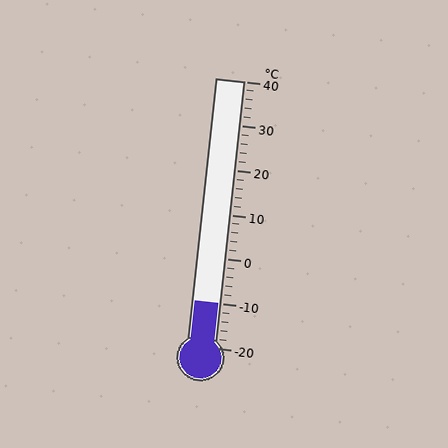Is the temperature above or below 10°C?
The temperature is below 10°C.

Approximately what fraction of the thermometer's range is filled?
The thermometer is filled to approximately 15% of its range.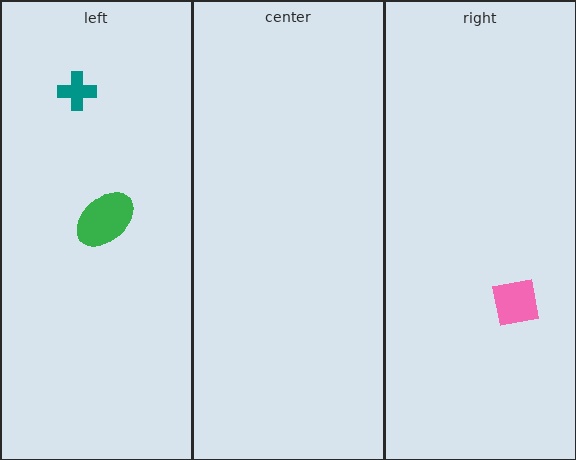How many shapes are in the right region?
1.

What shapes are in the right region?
The pink square.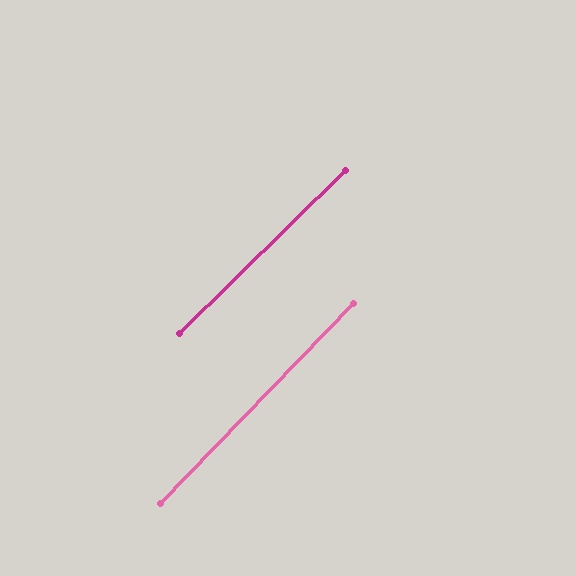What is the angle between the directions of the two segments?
Approximately 2 degrees.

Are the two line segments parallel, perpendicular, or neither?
Parallel — their directions differ by only 1.5°.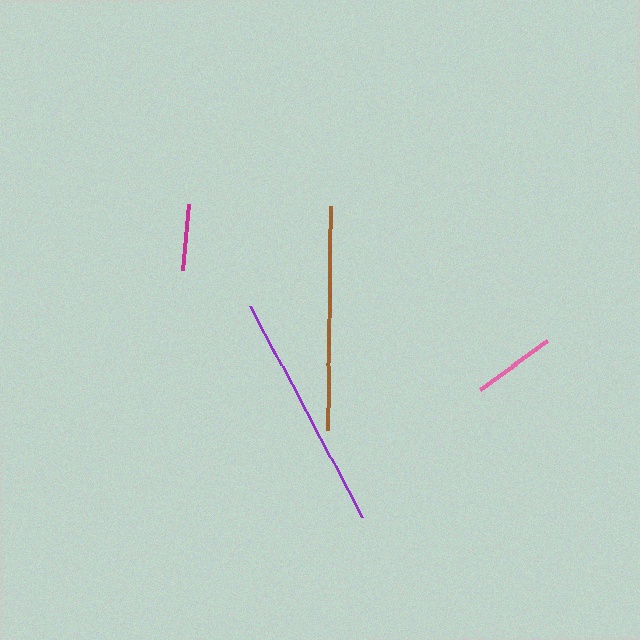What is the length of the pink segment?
The pink segment is approximately 84 pixels long.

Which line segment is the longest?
The purple line is the longest at approximately 239 pixels.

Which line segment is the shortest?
The magenta line is the shortest at approximately 66 pixels.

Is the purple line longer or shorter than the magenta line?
The purple line is longer than the magenta line.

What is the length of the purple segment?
The purple segment is approximately 239 pixels long.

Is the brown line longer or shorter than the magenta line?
The brown line is longer than the magenta line.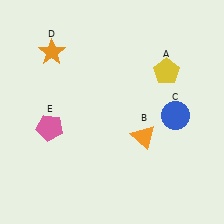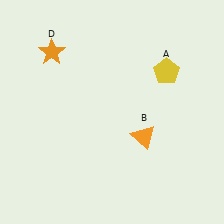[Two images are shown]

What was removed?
The pink pentagon (E), the blue circle (C) were removed in Image 2.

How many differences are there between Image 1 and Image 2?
There are 2 differences between the two images.